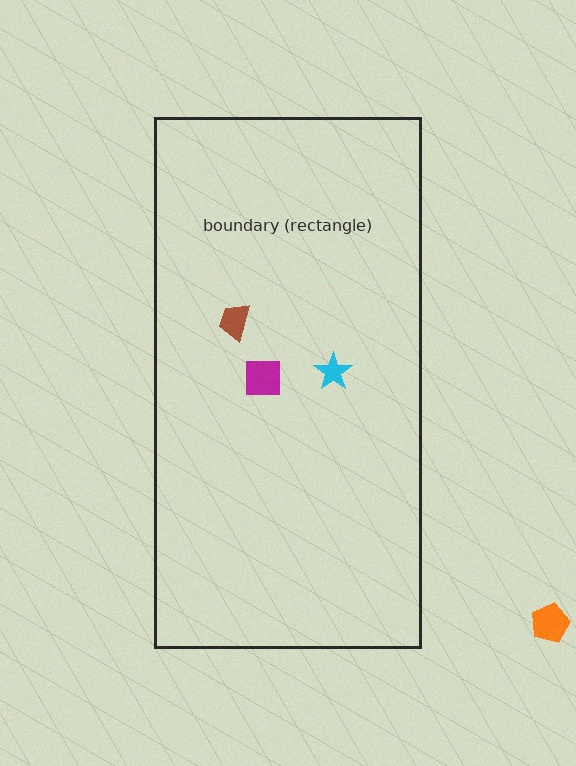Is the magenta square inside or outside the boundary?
Inside.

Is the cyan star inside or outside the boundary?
Inside.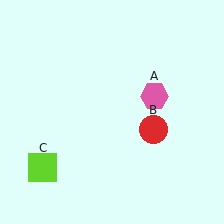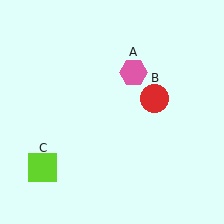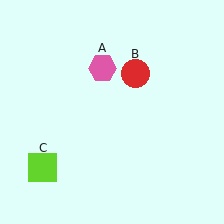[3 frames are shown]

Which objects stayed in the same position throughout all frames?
Lime square (object C) remained stationary.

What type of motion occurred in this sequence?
The pink hexagon (object A), red circle (object B) rotated counterclockwise around the center of the scene.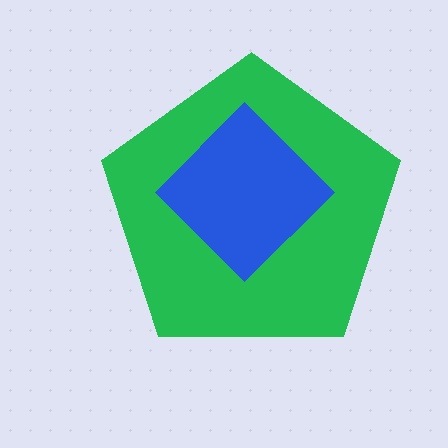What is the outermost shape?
The green pentagon.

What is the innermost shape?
The blue diamond.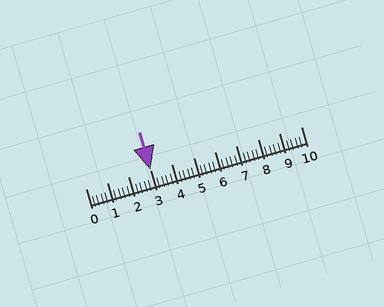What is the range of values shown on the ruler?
The ruler shows values from 0 to 10.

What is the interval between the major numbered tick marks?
The major tick marks are spaced 1 units apart.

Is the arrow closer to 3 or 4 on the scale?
The arrow is closer to 3.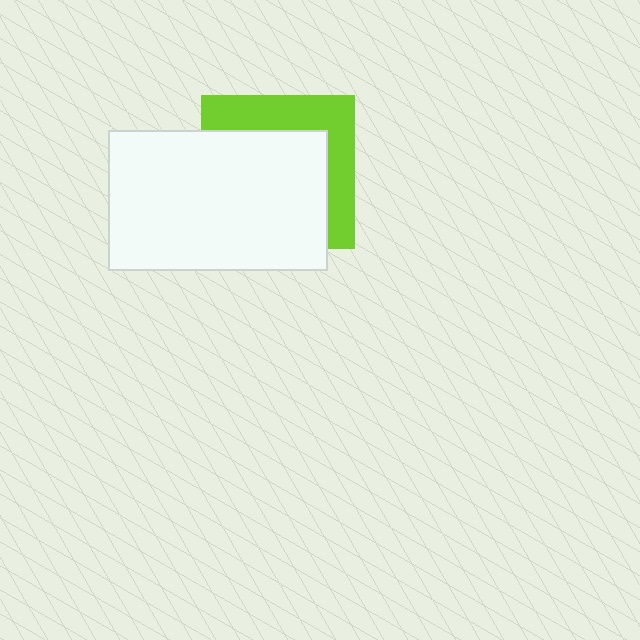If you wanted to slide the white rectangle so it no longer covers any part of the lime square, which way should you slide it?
Slide it toward the lower-left — that is the most direct way to separate the two shapes.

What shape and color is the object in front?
The object in front is a white rectangle.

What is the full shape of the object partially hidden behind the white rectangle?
The partially hidden object is a lime square.